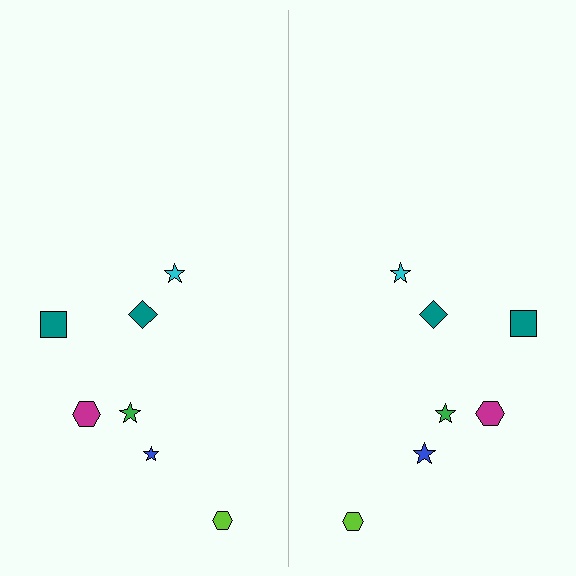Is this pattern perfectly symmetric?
No, the pattern is not perfectly symmetric. The blue star on the right side has a different size than its mirror counterpart.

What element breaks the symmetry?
The blue star on the right side has a different size than its mirror counterpart.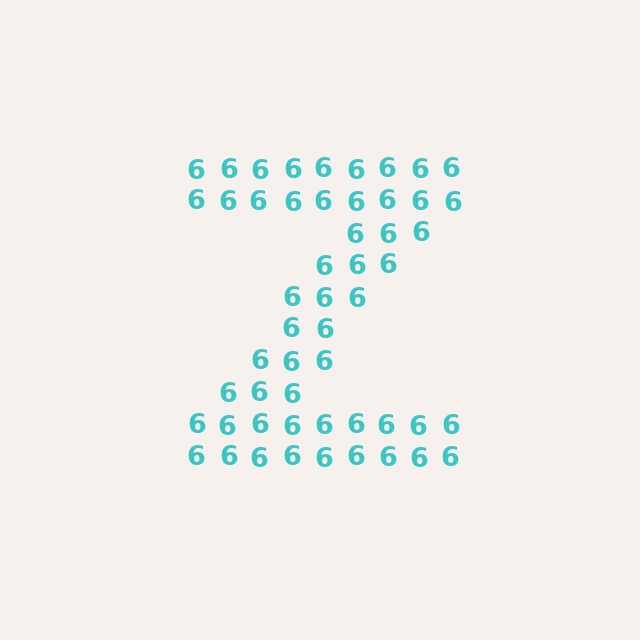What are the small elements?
The small elements are digit 6's.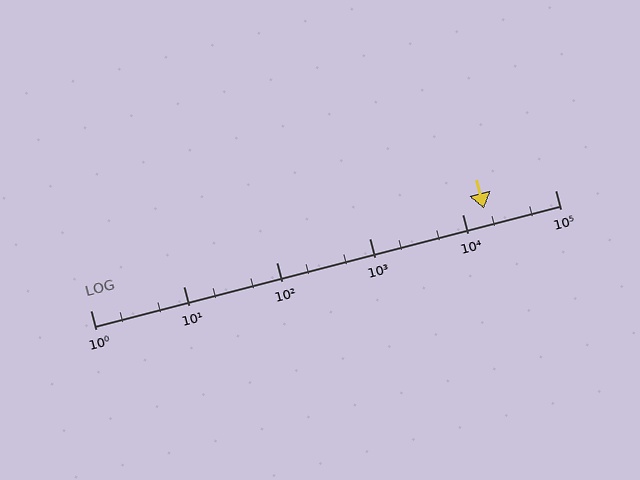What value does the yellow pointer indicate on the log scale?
The pointer indicates approximately 17000.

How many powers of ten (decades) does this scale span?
The scale spans 5 decades, from 1 to 100000.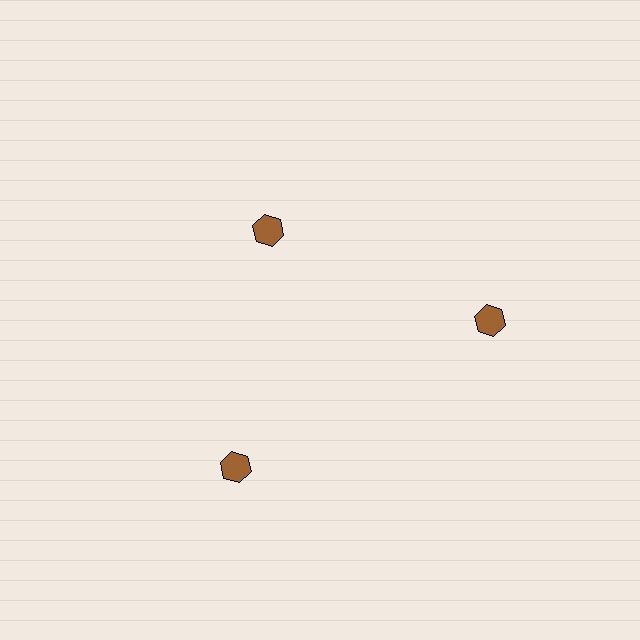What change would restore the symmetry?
The symmetry would be restored by moving it outward, back onto the ring so that all 3 hexagons sit at equal angles and equal distance from the center.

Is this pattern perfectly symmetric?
No. The 3 brown hexagons are arranged in a ring, but one element near the 11 o'clock position is pulled inward toward the center, breaking the 3-fold rotational symmetry.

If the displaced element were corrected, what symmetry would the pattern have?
It would have 3-fold rotational symmetry — the pattern would map onto itself every 120 degrees.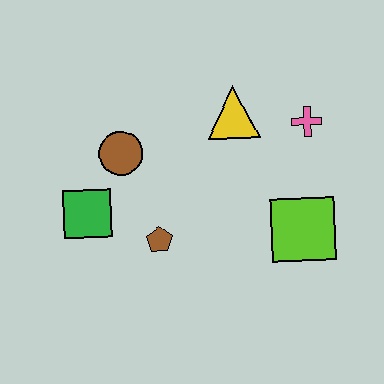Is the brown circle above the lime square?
Yes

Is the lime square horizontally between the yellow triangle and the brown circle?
No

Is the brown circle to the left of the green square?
No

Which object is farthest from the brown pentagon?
The pink cross is farthest from the brown pentagon.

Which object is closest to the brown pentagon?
The green square is closest to the brown pentagon.